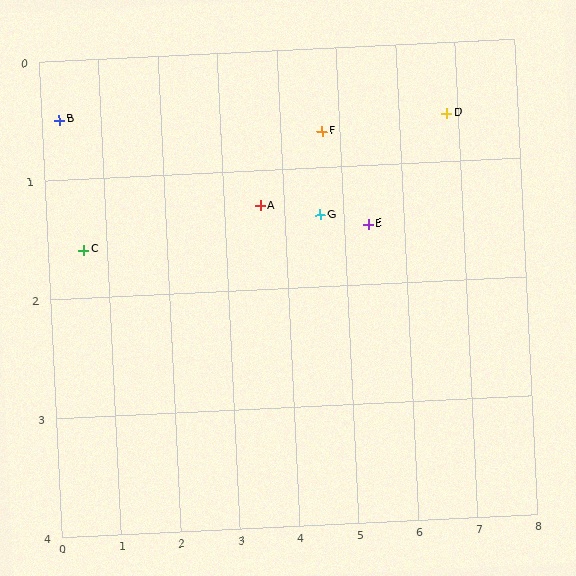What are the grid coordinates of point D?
Point D is at approximately (6.8, 0.6).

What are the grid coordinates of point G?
Point G is at approximately (4.6, 1.4).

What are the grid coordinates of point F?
Point F is at approximately (4.7, 0.7).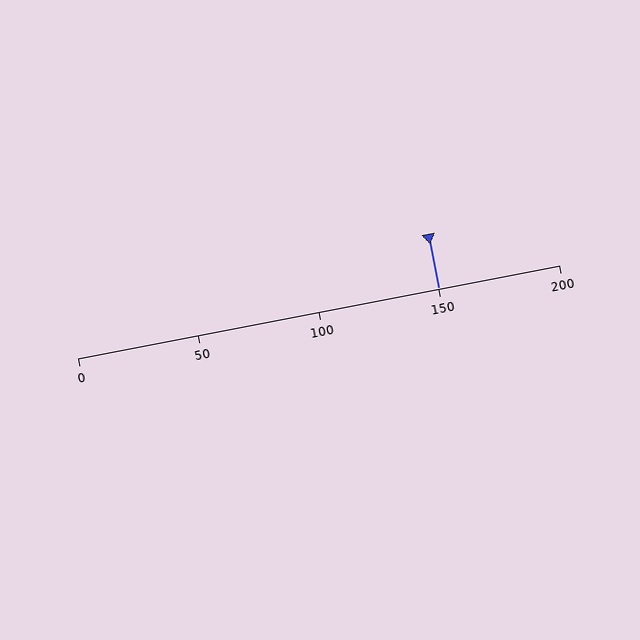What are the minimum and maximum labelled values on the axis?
The axis runs from 0 to 200.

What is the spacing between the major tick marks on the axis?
The major ticks are spaced 50 apart.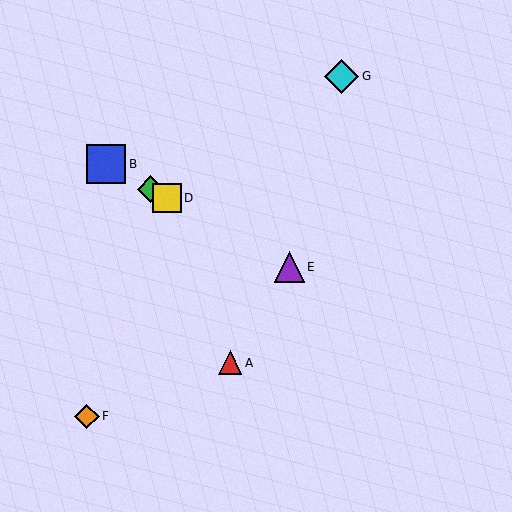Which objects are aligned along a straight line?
Objects B, C, D, E are aligned along a straight line.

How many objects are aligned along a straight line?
4 objects (B, C, D, E) are aligned along a straight line.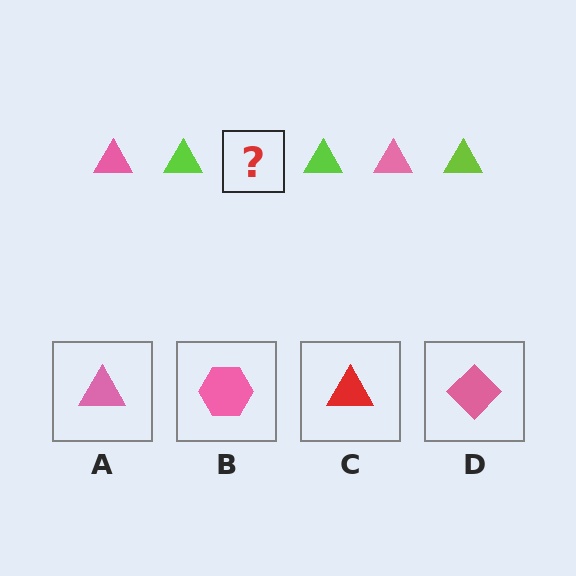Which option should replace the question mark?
Option A.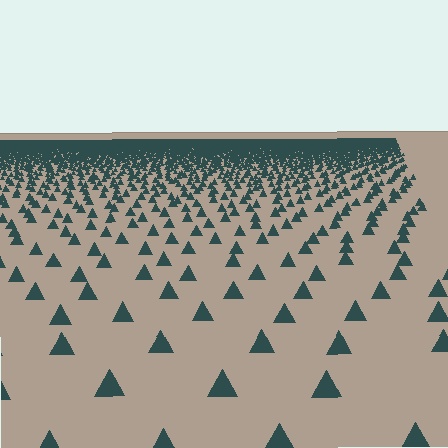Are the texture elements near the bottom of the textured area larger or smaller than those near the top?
Larger. Near the bottom, elements are closer to the viewer and appear at a bigger on-screen size.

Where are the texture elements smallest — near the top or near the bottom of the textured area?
Near the top.